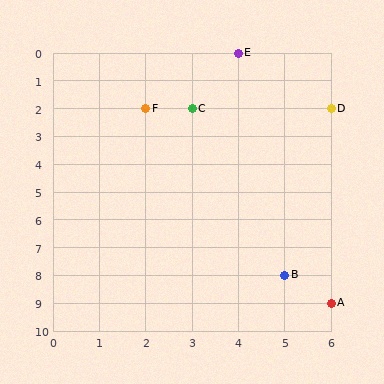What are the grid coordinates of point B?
Point B is at grid coordinates (5, 8).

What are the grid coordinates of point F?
Point F is at grid coordinates (2, 2).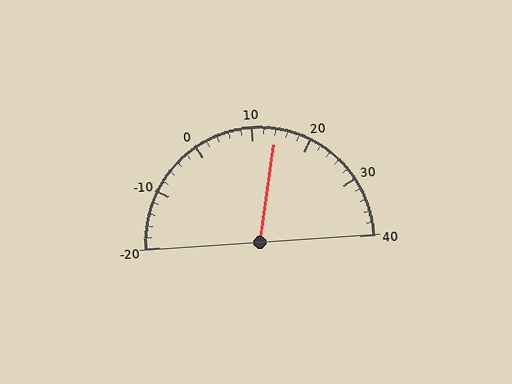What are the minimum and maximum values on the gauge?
The gauge ranges from -20 to 40.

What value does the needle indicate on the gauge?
The needle indicates approximately 14.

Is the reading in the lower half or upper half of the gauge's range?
The reading is in the upper half of the range (-20 to 40).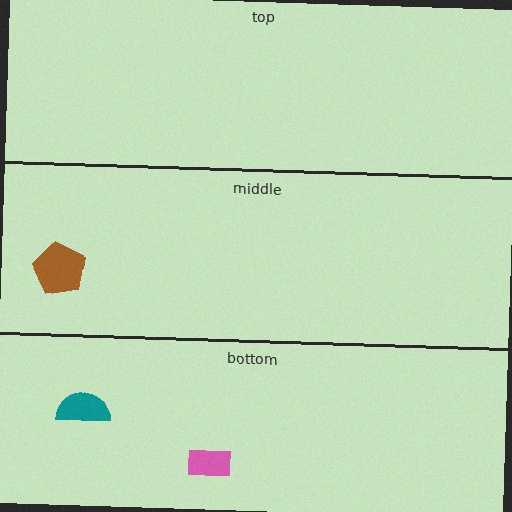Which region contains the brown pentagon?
The middle region.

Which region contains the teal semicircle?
The bottom region.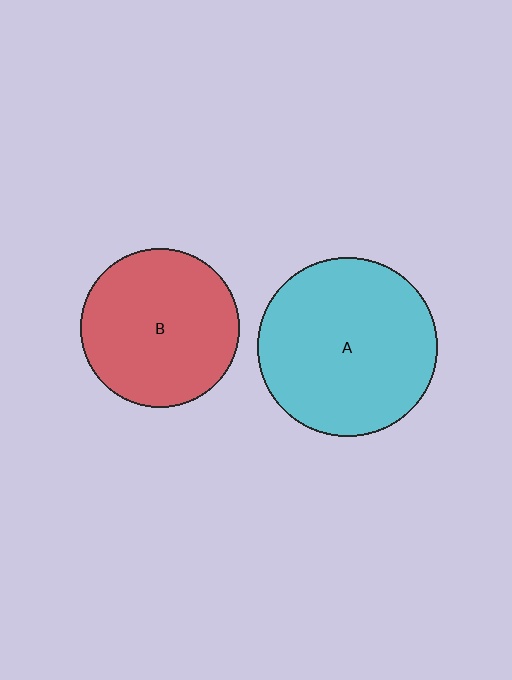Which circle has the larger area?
Circle A (cyan).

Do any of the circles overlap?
No, none of the circles overlap.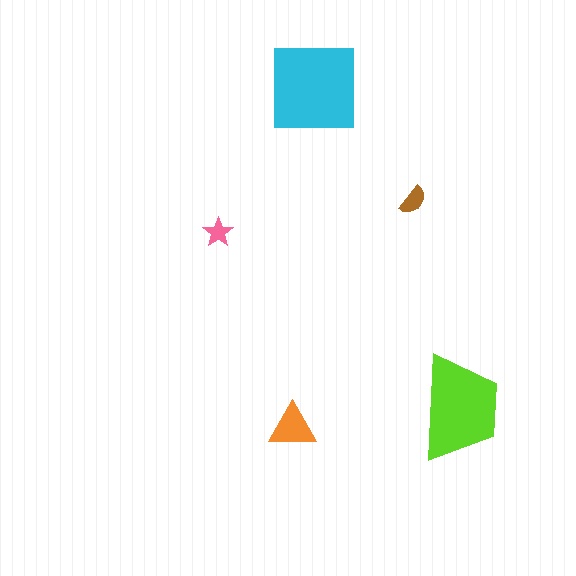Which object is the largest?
The cyan square.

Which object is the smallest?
The pink star.